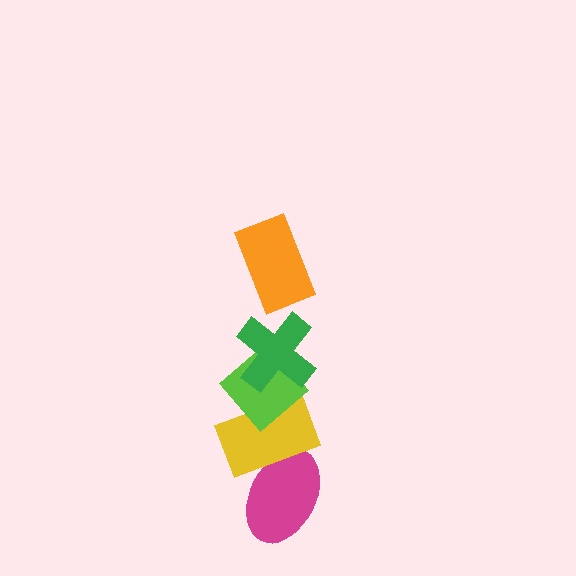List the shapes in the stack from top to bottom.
From top to bottom: the orange rectangle, the green cross, the lime diamond, the yellow rectangle, the magenta ellipse.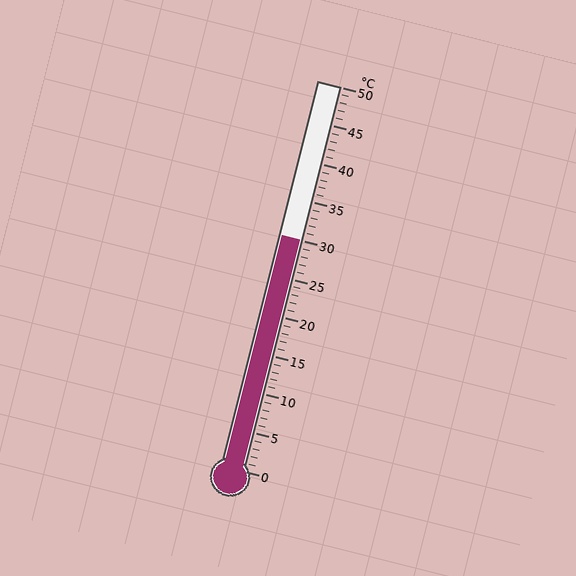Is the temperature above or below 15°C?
The temperature is above 15°C.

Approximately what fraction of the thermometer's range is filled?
The thermometer is filled to approximately 60% of its range.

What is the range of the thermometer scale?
The thermometer scale ranges from 0°C to 50°C.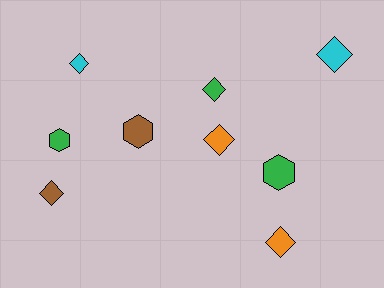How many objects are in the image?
There are 9 objects.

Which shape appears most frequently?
Diamond, with 6 objects.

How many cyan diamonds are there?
There are 2 cyan diamonds.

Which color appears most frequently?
Green, with 3 objects.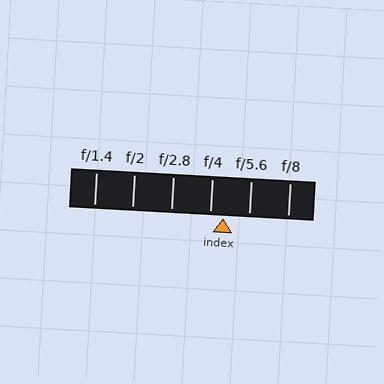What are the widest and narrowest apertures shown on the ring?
The widest aperture shown is f/1.4 and the narrowest is f/8.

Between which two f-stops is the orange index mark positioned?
The index mark is between f/4 and f/5.6.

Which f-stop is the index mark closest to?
The index mark is closest to f/4.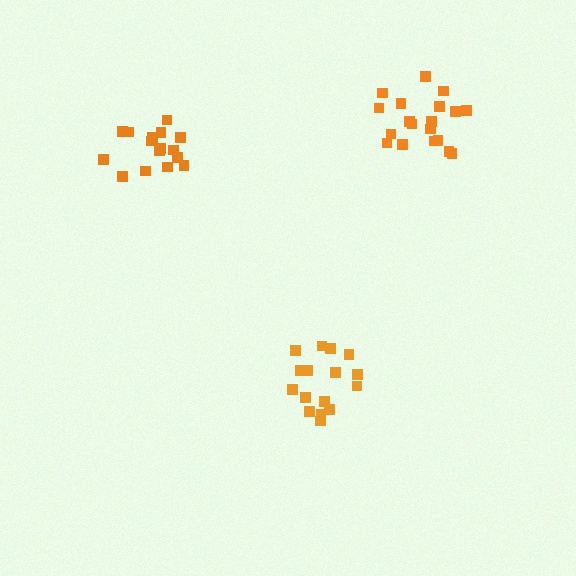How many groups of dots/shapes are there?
There are 3 groups.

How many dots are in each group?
Group 1: 16 dots, Group 2: 19 dots, Group 3: 17 dots (52 total).